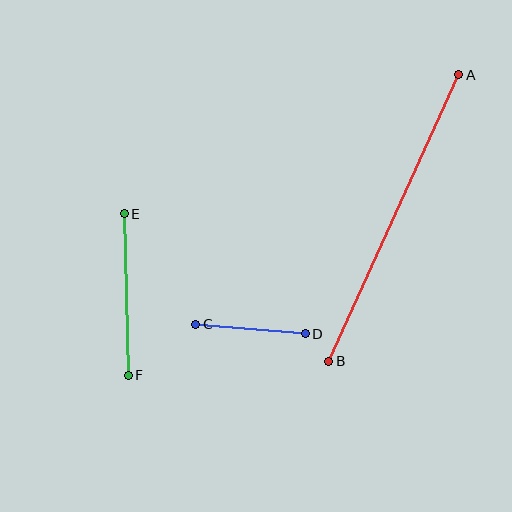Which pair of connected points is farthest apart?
Points A and B are farthest apart.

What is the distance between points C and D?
The distance is approximately 110 pixels.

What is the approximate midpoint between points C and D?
The midpoint is at approximately (250, 329) pixels.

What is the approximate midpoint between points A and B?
The midpoint is at approximately (394, 218) pixels.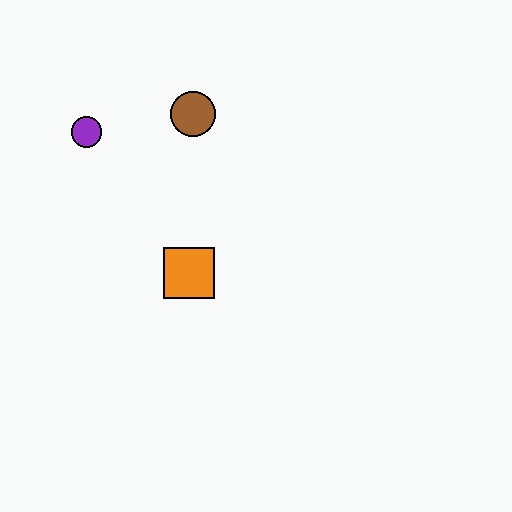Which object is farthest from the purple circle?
The orange square is farthest from the purple circle.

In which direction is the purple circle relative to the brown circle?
The purple circle is to the left of the brown circle.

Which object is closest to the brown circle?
The purple circle is closest to the brown circle.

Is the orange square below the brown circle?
Yes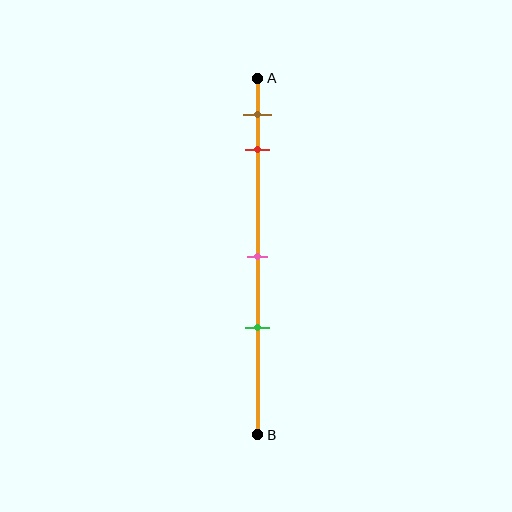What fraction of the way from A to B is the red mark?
The red mark is approximately 20% (0.2) of the way from A to B.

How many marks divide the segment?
There are 4 marks dividing the segment.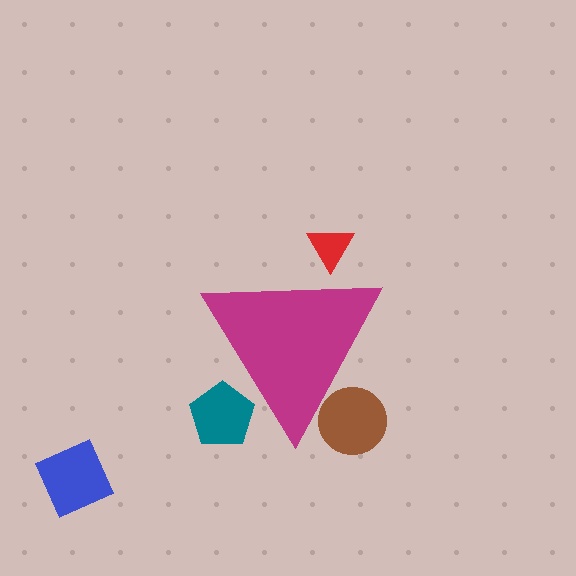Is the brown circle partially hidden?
Yes, the brown circle is partially hidden behind the magenta triangle.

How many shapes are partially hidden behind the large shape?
3 shapes are partially hidden.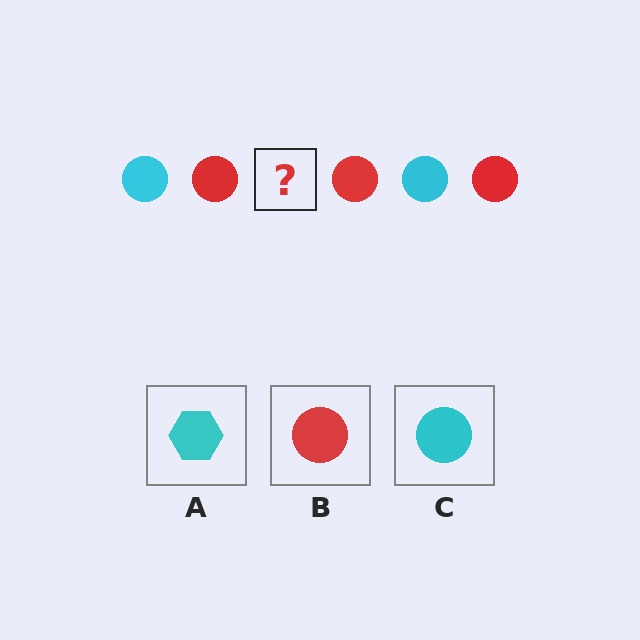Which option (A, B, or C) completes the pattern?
C.